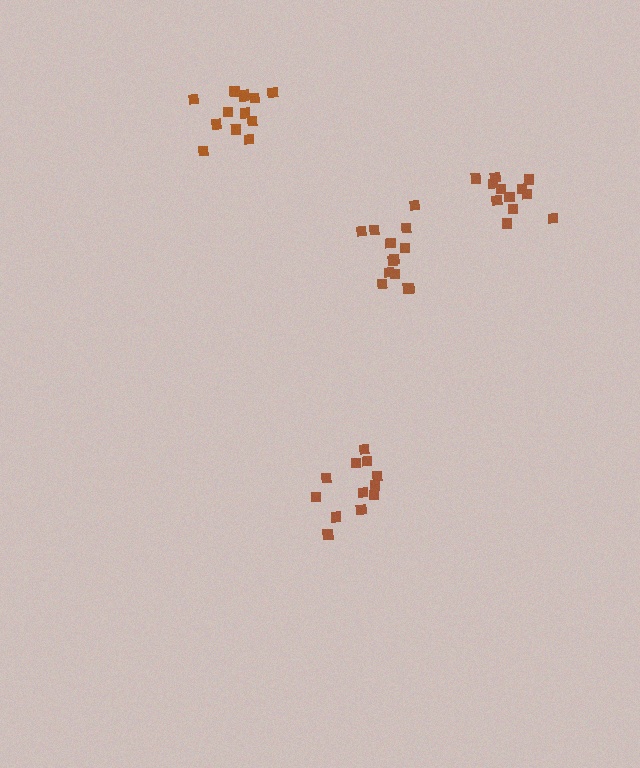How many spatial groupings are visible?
There are 4 spatial groupings.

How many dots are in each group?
Group 1: 12 dots, Group 2: 15 dots, Group 3: 12 dots, Group 4: 13 dots (52 total).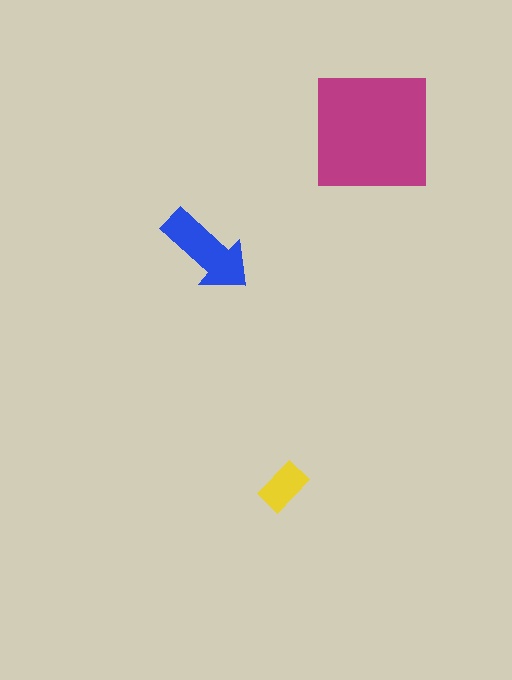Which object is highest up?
The magenta square is topmost.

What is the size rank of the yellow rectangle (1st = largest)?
3rd.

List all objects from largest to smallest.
The magenta square, the blue arrow, the yellow rectangle.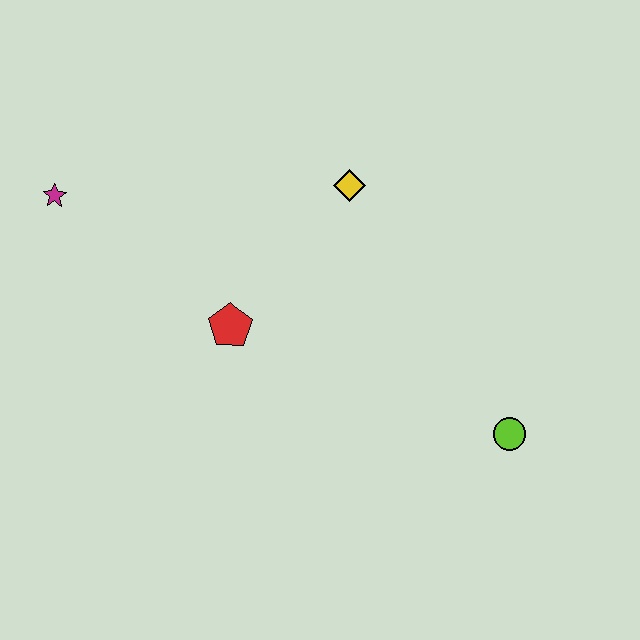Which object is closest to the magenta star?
The red pentagon is closest to the magenta star.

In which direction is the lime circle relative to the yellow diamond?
The lime circle is below the yellow diamond.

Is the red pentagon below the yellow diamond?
Yes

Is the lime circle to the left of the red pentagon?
No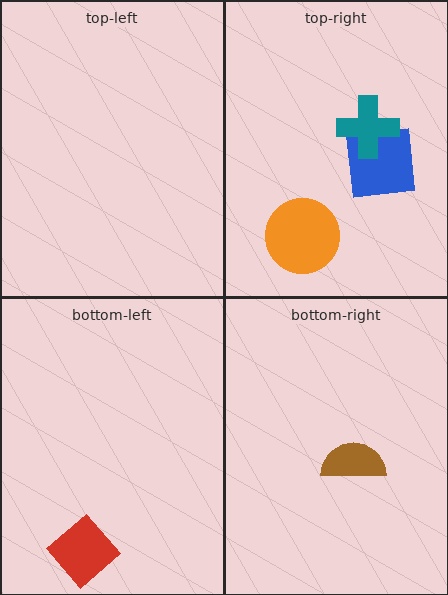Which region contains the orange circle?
The top-right region.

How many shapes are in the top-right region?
3.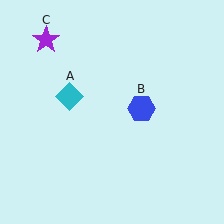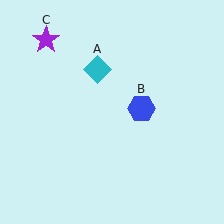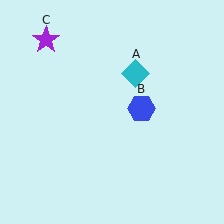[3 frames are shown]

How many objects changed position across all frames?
1 object changed position: cyan diamond (object A).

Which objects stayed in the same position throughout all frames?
Blue hexagon (object B) and purple star (object C) remained stationary.